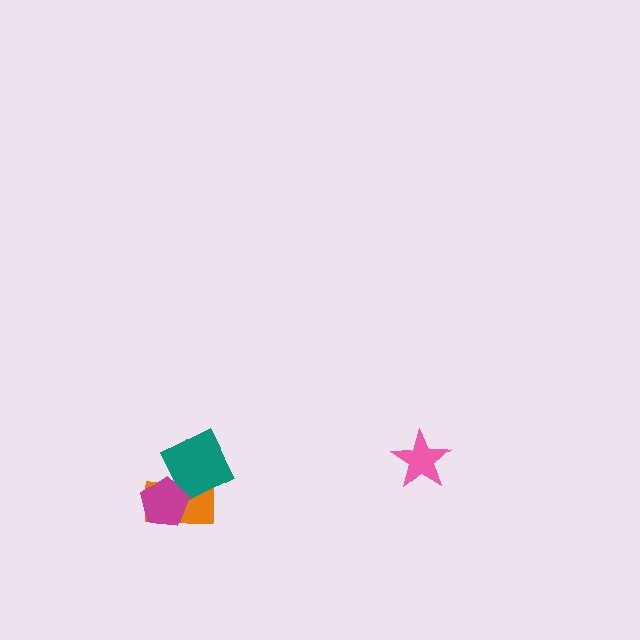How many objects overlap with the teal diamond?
2 objects overlap with the teal diamond.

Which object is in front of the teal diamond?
The magenta pentagon is in front of the teal diamond.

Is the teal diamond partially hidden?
Yes, it is partially covered by another shape.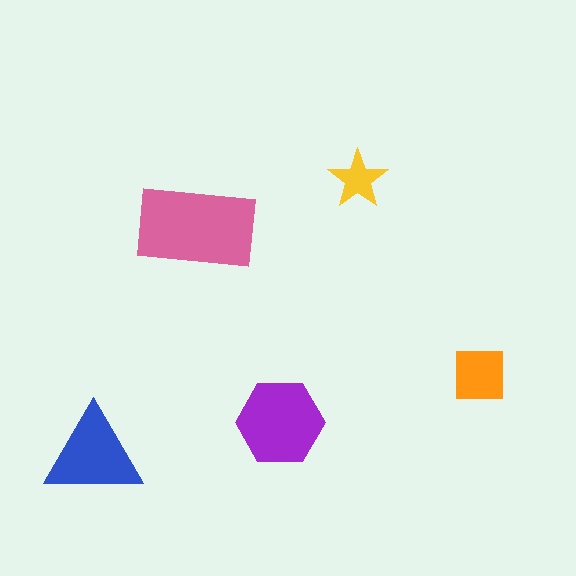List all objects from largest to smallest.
The pink rectangle, the purple hexagon, the blue triangle, the orange square, the yellow star.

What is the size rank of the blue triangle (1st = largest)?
3rd.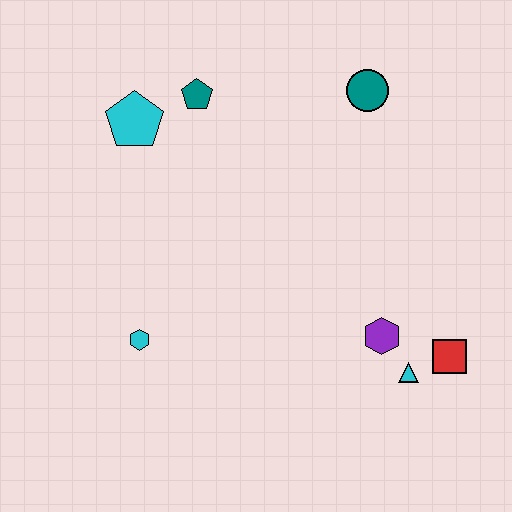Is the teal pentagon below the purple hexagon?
No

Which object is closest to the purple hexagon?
The cyan triangle is closest to the purple hexagon.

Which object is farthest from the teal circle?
The cyan hexagon is farthest from the teal circle.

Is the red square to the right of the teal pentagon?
Yes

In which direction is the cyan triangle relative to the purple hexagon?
The cyan triangle is below the purple hexagon.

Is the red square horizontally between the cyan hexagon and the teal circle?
No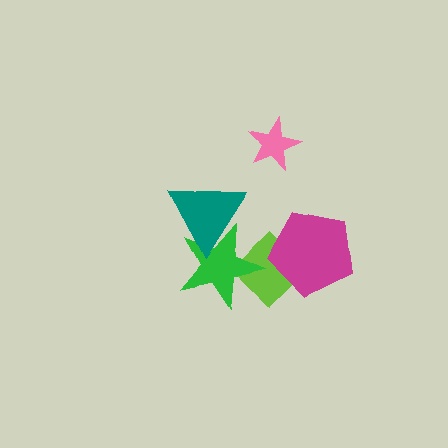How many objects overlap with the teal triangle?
1 object overlaps with the teal triangle.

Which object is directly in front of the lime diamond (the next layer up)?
The green star is directly in front of the lime diamond.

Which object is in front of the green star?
The teal triangle is in front of the green star.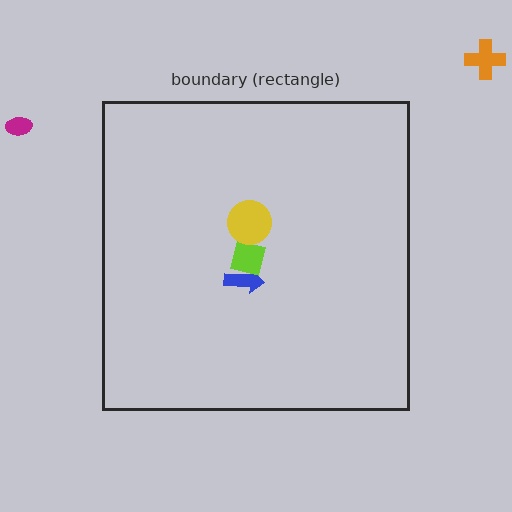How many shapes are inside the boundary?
3 inside, 2 outside.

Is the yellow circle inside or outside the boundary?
Inside.